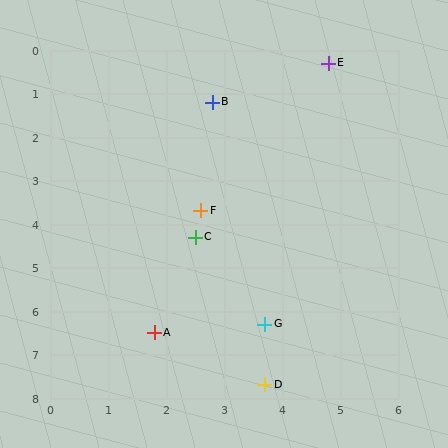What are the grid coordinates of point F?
Point F is at approximately (2.6, 3.7).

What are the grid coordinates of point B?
Point B is at approximately (2.8, 1.2).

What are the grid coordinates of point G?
Point G is at approximately (3.7, 6.3).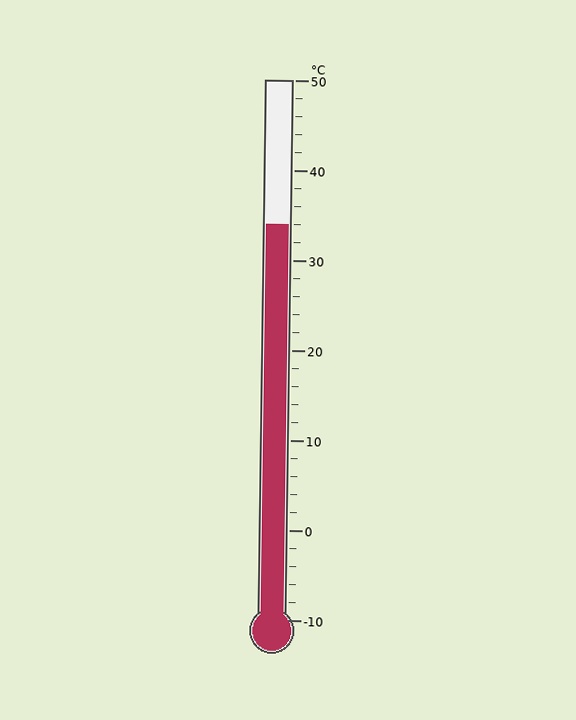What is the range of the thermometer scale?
The thermometer scale ranges from -10°C to 50°C.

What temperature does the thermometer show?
The thermometer shows approximately 34°C.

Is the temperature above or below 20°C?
The temperature is above 20°C.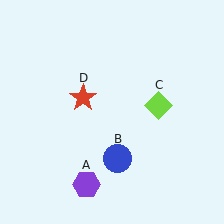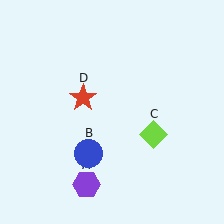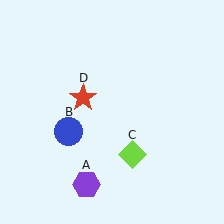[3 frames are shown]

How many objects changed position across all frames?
2 objects changed position: blue circle (object B), lime diamond (object C).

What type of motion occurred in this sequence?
The blue circle (object B), lime diamond (object C) rotated clockwise around the center of the scene.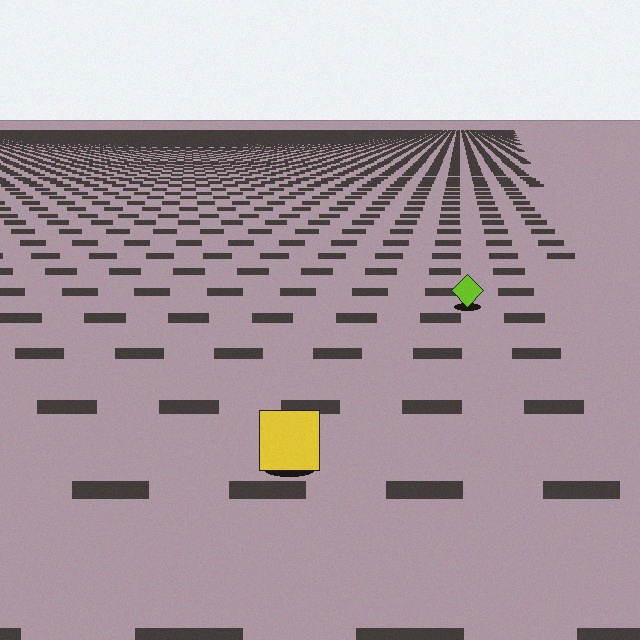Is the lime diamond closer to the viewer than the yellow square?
No. The yellow square is closer — you can tell from the texture gradient: the ground texture is coarser near it.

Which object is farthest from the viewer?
The lime diamond is farthest from the viewer. It appears smaller and the ground texture around it is denser.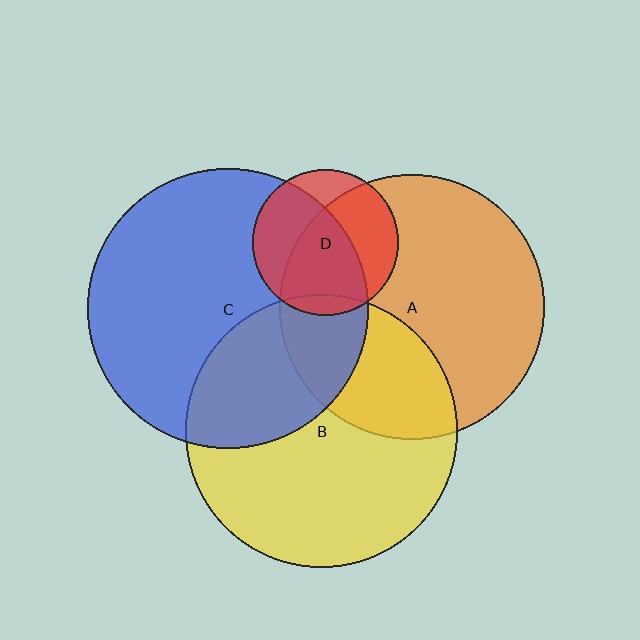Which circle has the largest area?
Circle C (blue).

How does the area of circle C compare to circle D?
Approximately 3.7 times.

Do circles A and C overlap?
Yes.